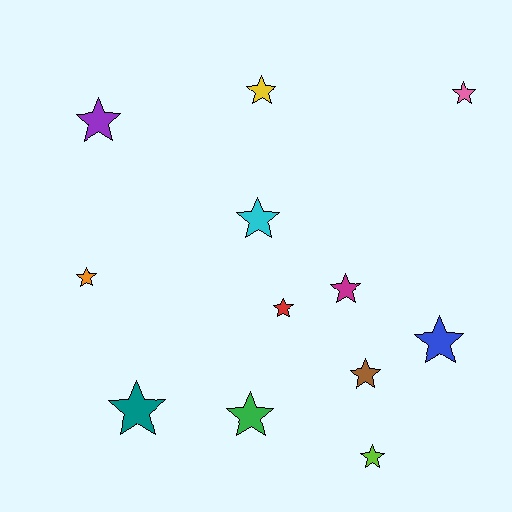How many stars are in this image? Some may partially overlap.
There are 12 stars.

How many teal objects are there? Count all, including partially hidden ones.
There is 1 teal object.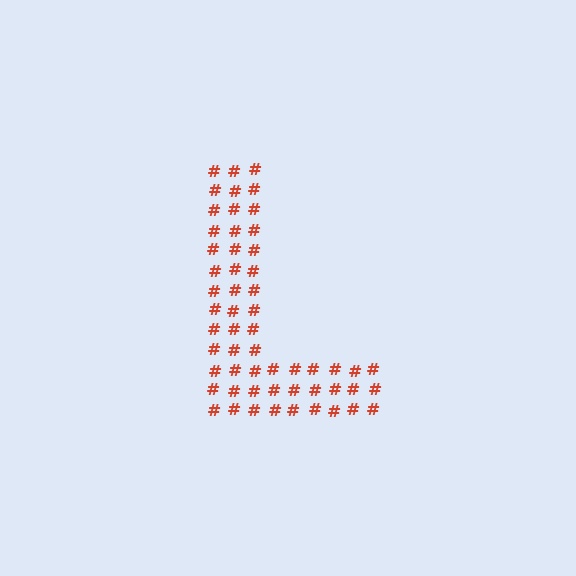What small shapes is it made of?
It is made of small hash symbols.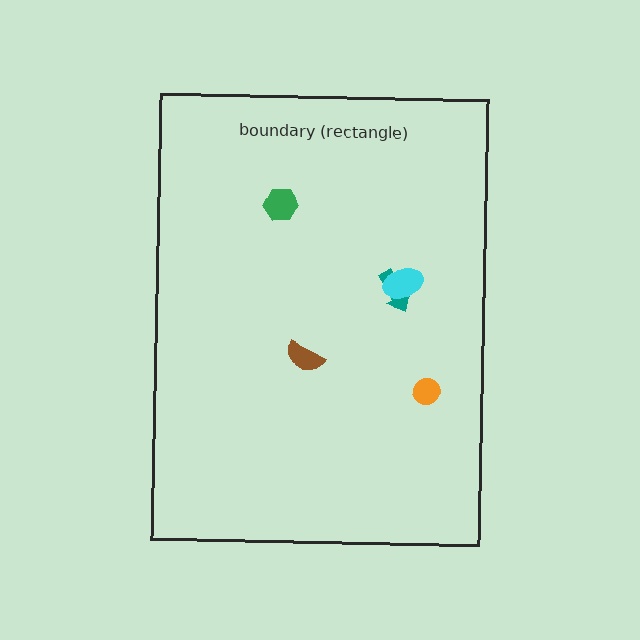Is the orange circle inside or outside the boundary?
Inside.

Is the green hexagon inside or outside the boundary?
Inside.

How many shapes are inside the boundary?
5 inside, 0 outside.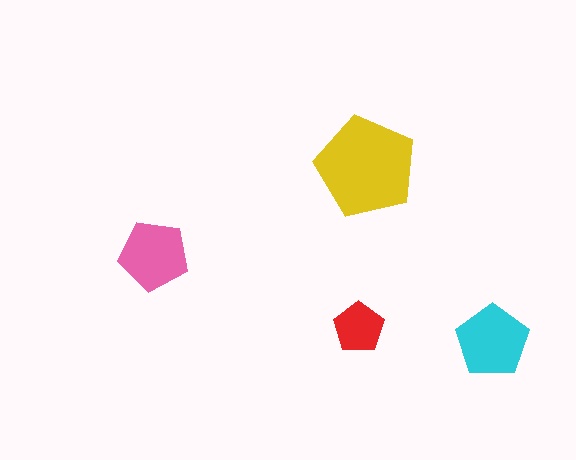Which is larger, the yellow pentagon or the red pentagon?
The yellow one.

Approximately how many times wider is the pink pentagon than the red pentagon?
About 1.5 times wider.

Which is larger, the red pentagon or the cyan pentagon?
The cyan one.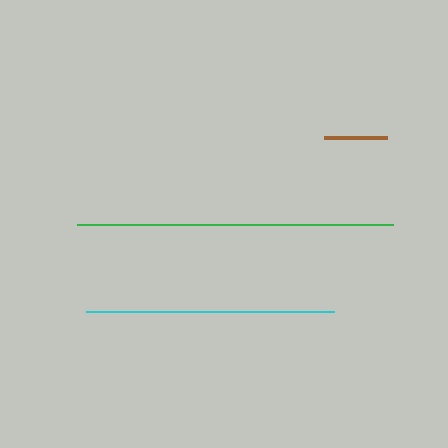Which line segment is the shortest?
The brown line is the shortest at approximately 62 pixels.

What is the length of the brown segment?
The brown segment is approximately 62 pixels long.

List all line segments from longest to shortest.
From longest to shortest: green, cyan, brown.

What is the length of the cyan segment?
The cyan segment is approximately 248 pixels long.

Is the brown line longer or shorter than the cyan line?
The cyan line is longer than the brown line.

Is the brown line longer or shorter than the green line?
The green line is longer than the brown line.